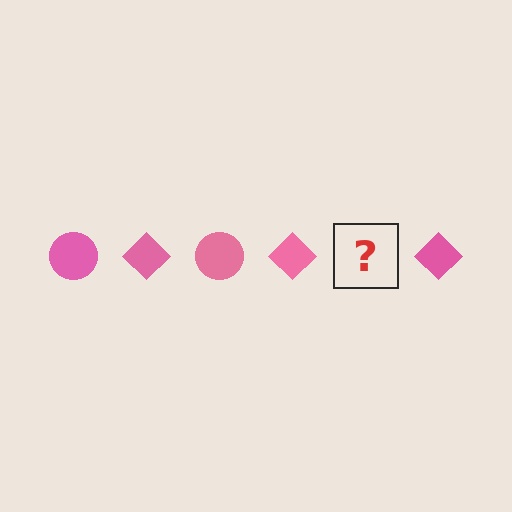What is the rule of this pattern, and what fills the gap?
The rule is that the pattern cycles through circle, diamond shapes in pink. The gap should be filled with a pink circle.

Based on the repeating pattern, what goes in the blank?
The blank should be a pink circle.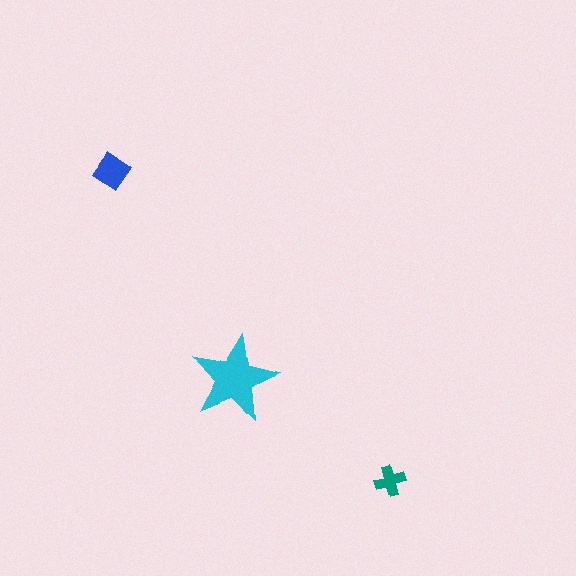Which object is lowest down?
The teal cross is bottommost.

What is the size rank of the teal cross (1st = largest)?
3rd.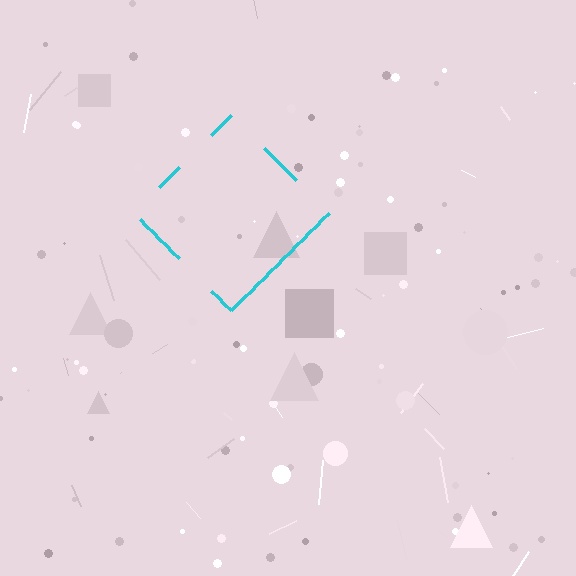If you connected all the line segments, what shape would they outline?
They would outline a diamond.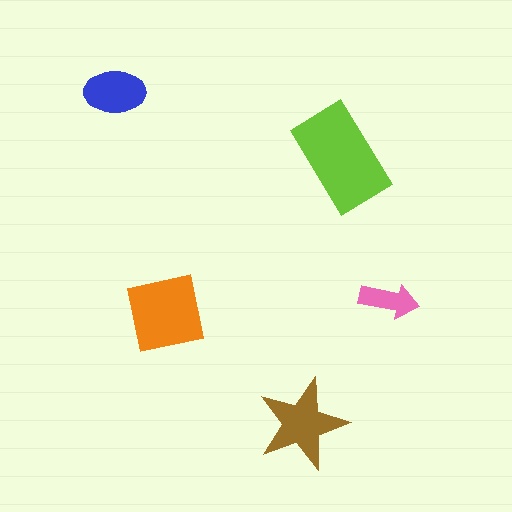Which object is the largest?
The lime rectangle.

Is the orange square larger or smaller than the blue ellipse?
Larger.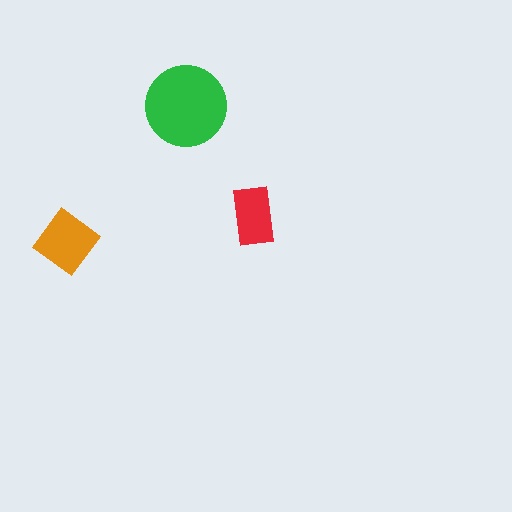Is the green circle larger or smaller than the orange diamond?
Larger.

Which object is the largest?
The green circle.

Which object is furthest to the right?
The red rectangle is rightmost.